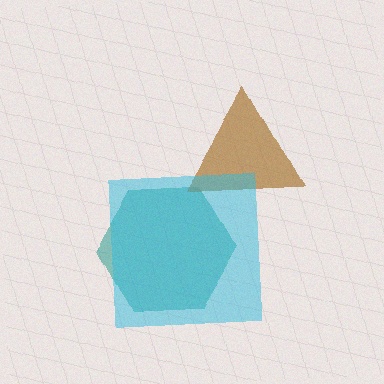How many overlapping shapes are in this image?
There are 3 overlapping shapes in the image.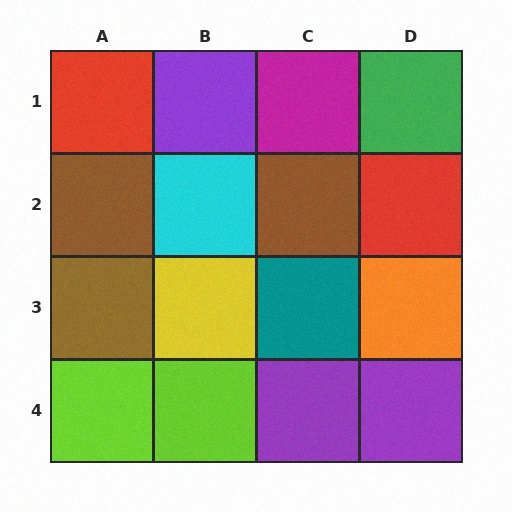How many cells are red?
2 cells are red.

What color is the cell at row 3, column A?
Brown.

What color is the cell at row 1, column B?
Purple.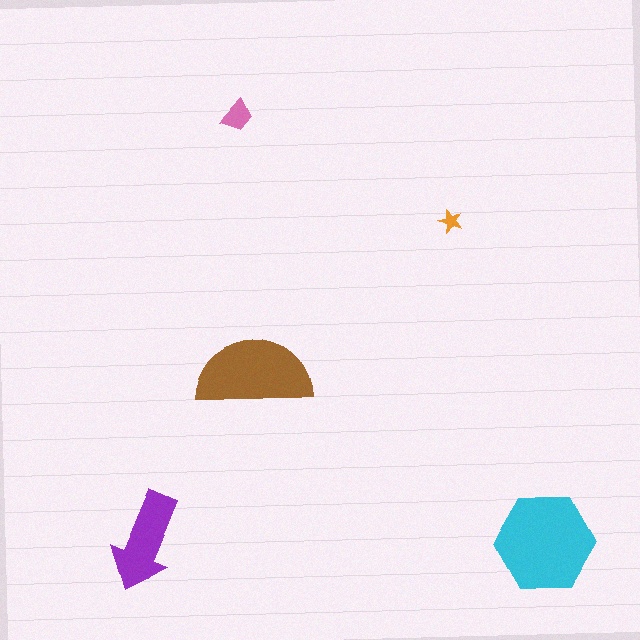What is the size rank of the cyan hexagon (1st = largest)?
1st.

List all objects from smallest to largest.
The orange star, the pink trapezoid, the purple arrow, the brown semicircle, the cyan hexagon.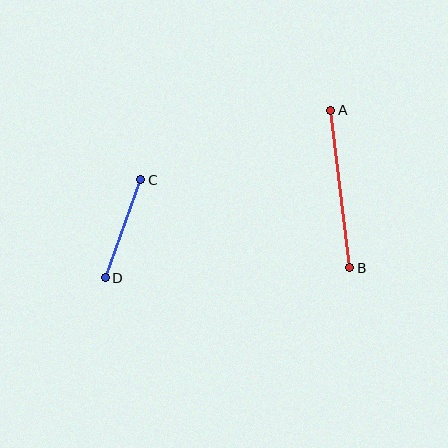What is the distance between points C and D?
The distance is approximately 104 pixels.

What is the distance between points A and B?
The distance is approximately 159 pixels.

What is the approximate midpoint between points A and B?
The midpoint is at approximately (340, 189) pixels.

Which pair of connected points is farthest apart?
Points A and B are farthest apart.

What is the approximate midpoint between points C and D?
The midpoint is at approximately (123, 229) pixels.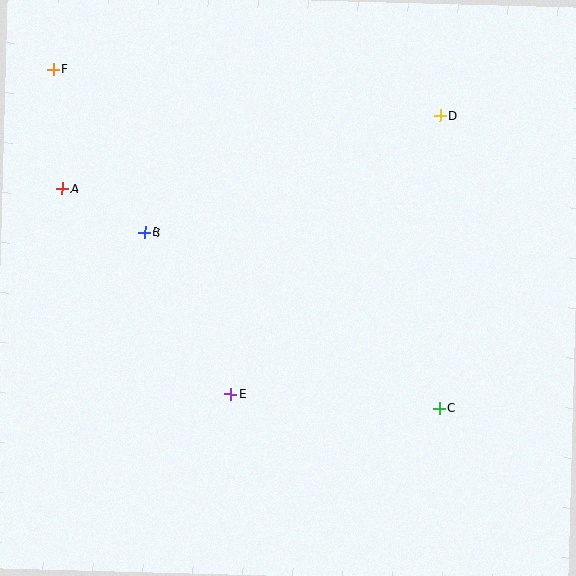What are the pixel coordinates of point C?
Point C is at (439, 408).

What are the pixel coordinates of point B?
Point B is at (145, 233).